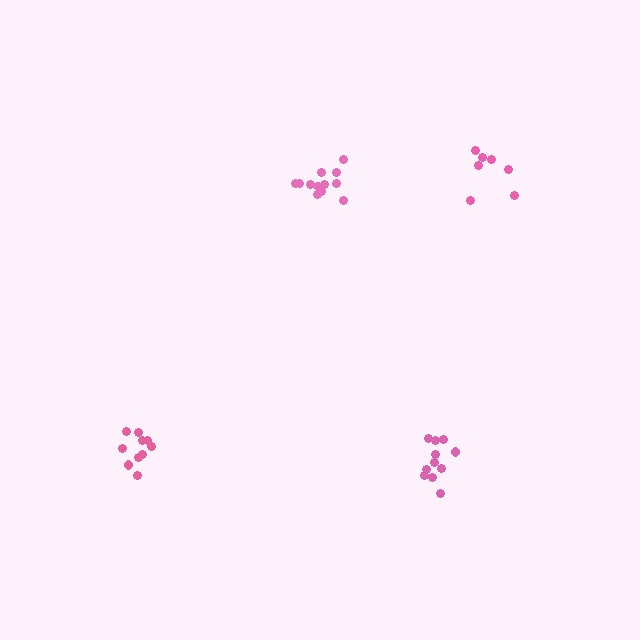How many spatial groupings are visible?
There are 4 spatial groupings.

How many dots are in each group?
Group 1: 11 dots, Group 2: 13 dots, Group 3: 7 dots, Group 4: 10 dots (41 total).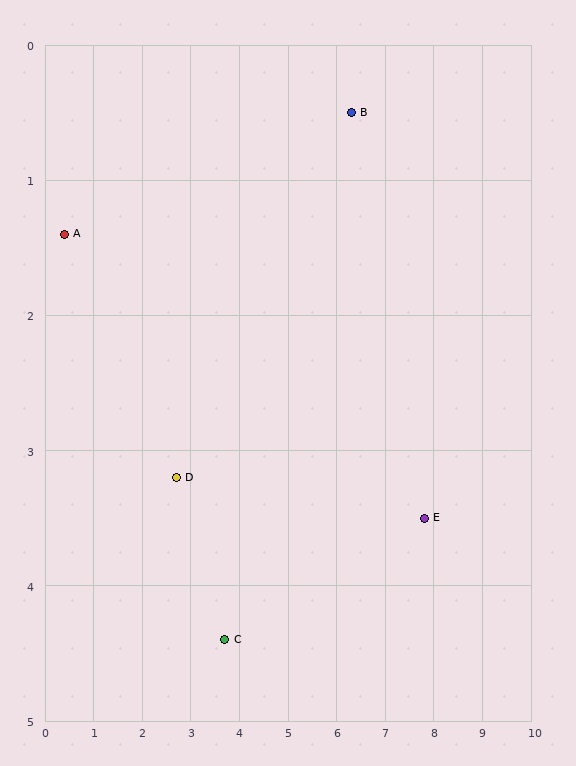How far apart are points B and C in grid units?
Points B and C are about 4.7 grid units apart.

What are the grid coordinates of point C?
Point C is at approximately (3.7, 4.4).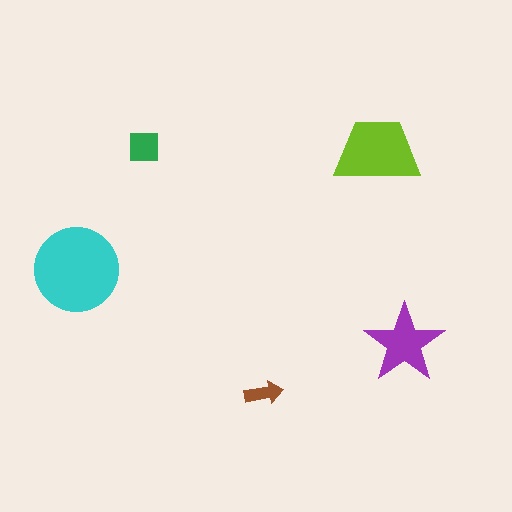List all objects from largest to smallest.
The cyan circle, the lime trapezoid, the purple star, the green square, the brown arrow.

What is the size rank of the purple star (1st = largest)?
3rd.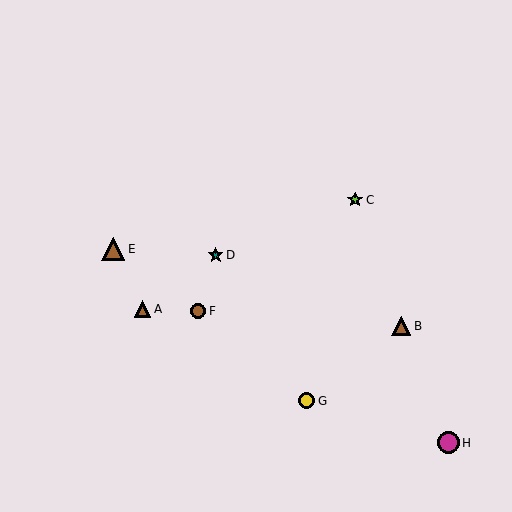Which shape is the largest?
The brown triangle (labeled E) is the largest.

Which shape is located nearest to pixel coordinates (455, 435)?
The magenta circle (labeled H) at (448, 443) is nearest to that location.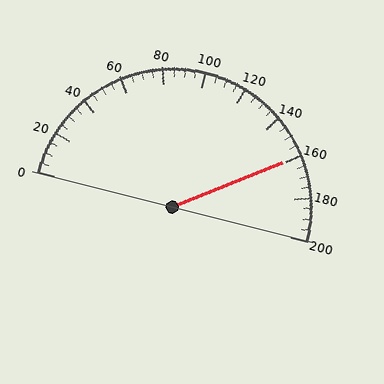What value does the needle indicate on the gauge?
The needle indicates approximately 160.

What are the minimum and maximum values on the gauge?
The gauge ranges from 0 to 200.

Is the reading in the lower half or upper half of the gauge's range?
The reading is in the upper half of the range (0 to 200).